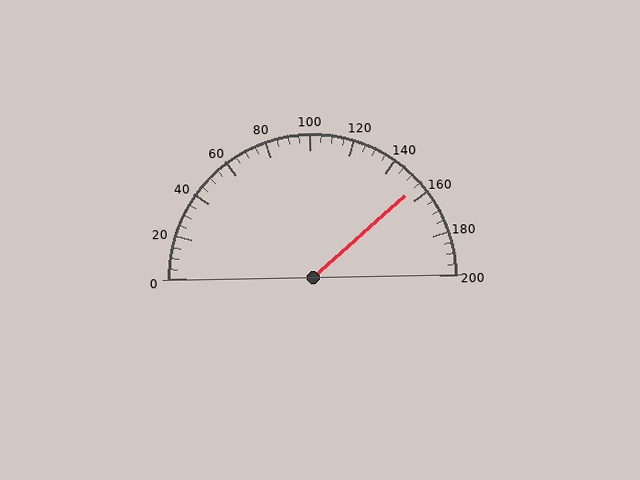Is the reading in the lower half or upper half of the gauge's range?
The reading is in the upper half of the range (0 to 200).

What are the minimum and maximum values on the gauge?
The gauge ranges from 0 to 200.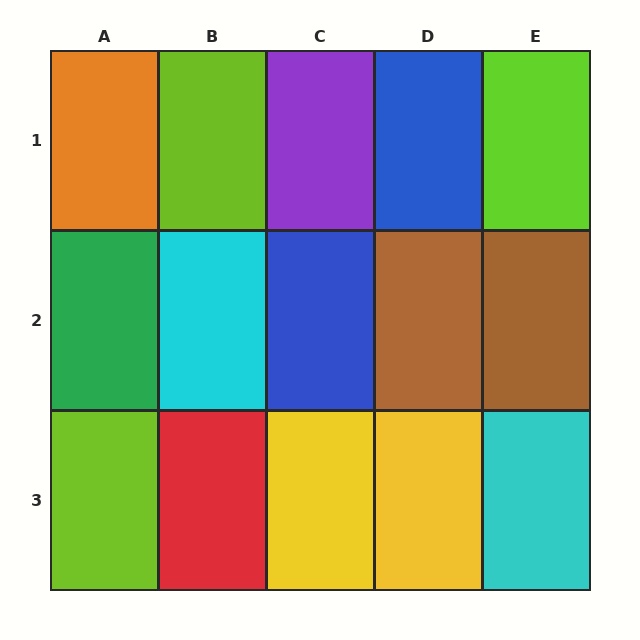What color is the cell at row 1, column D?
Blue.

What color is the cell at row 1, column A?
Orange.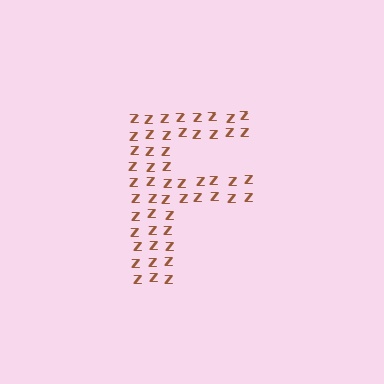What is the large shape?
The large shape is the letter F.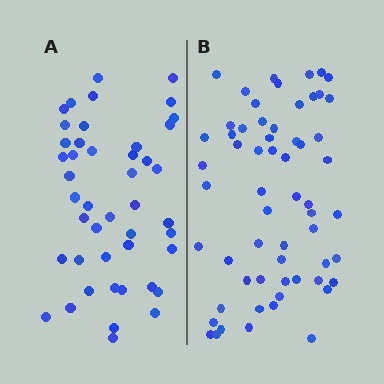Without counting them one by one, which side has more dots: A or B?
Region B (the right region) has more dots.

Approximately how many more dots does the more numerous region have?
Region B has approximately 15 more dots than region A.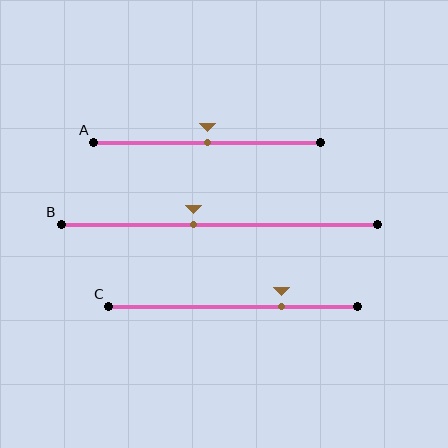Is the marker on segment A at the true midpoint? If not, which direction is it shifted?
Yes, the marker on segment A is at the true midpoint.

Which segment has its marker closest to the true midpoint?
Segment A has its marker closest to the true midpoint.